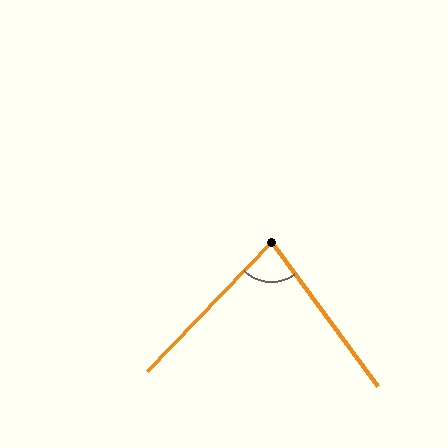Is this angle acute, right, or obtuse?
It is acute.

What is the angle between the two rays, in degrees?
Approximately 80 degrees.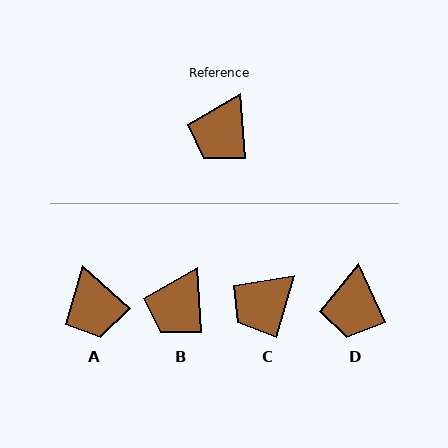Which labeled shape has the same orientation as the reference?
B.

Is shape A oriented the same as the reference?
No, it is off by about 44 degrees.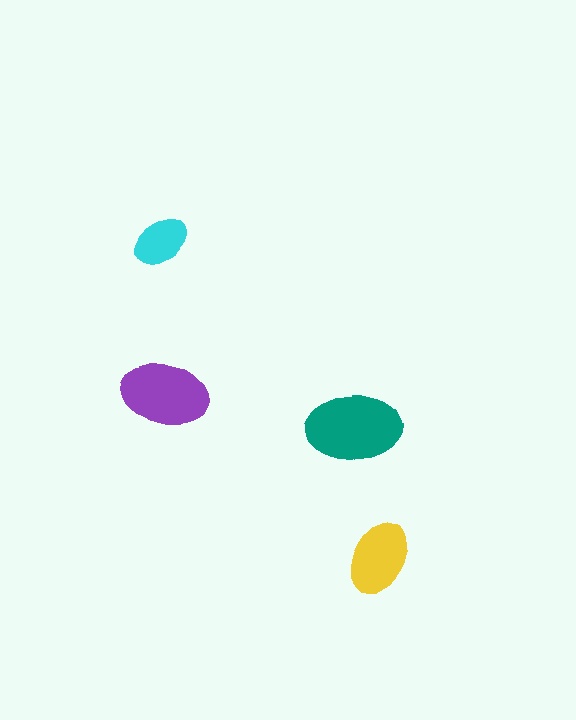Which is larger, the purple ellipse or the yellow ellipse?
The purple one.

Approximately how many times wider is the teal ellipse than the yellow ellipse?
About 1.5 times wider.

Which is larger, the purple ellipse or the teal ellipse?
The teal one.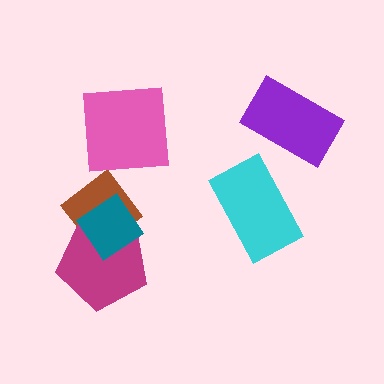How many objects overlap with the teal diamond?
2 objects overlap with the teal diamond.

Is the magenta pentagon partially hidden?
Yes, it is partially covered by another shape.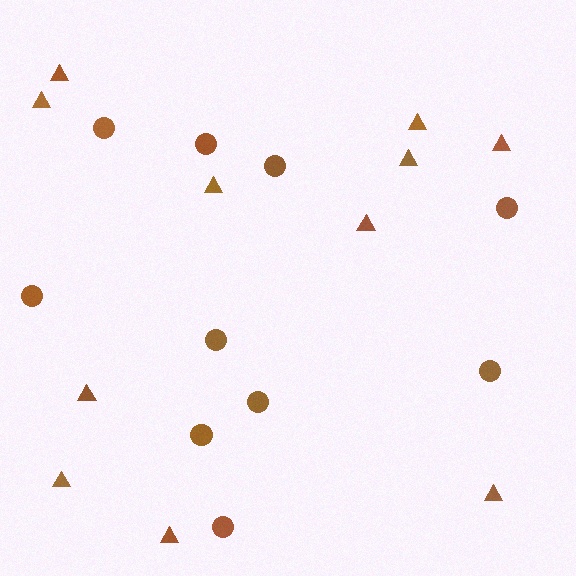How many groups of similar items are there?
There are 2 groups: one group of triangles (11) and one group of circles (10).